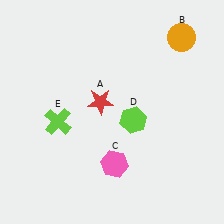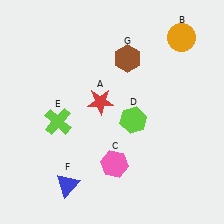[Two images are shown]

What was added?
A blue triangle (F), a brown hexagon (G) were added in Image 2.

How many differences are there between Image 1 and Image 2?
There are 2 differences between the two images.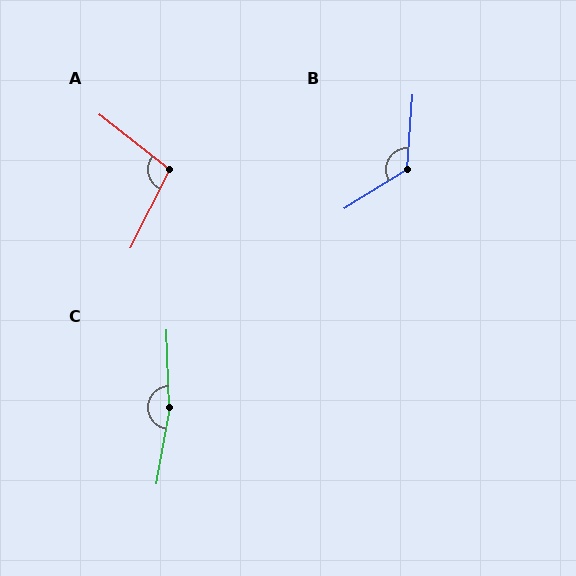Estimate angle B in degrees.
Approximately 126 degrees.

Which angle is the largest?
C, at approximately 168 degrees.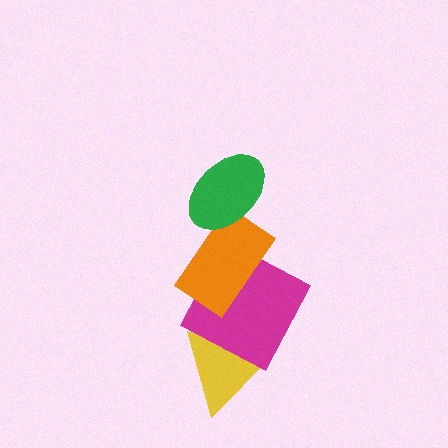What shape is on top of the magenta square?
The orange rectangle is on top of the magenta square.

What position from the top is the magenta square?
The magenta square is 3rd from the top.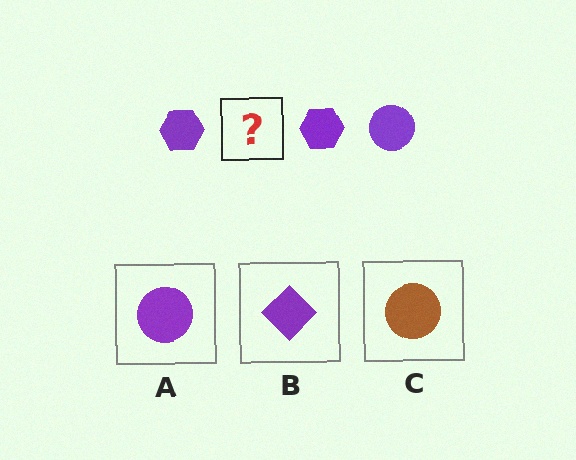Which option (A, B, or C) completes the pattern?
A.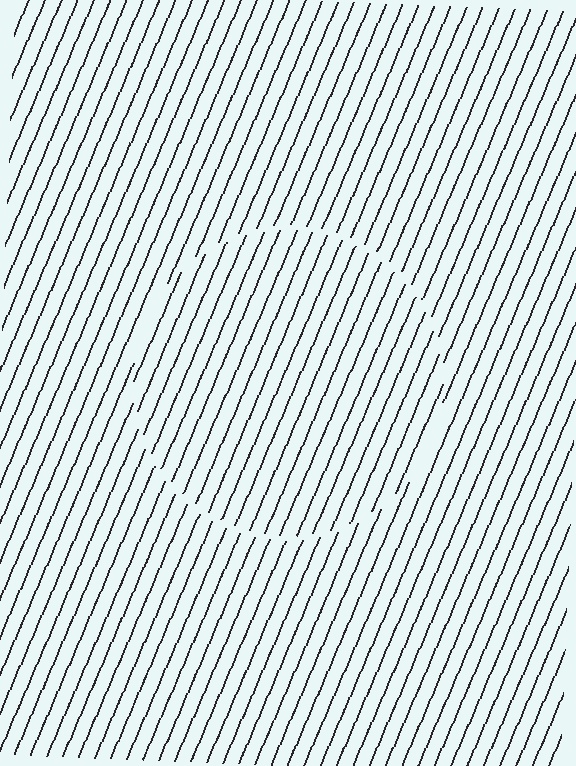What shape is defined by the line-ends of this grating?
An illusory circle. The interior of the shape contains the same grating, shifted by half a period — the contour is defined by the phase discontinuity where line-ends from the inner and outer gratings abut.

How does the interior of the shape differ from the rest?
The interior of the shape contains the same grating, shifted by half a period — the contour is defined by the phase discontinuity where line-ends from the inner and outer gratings abut.